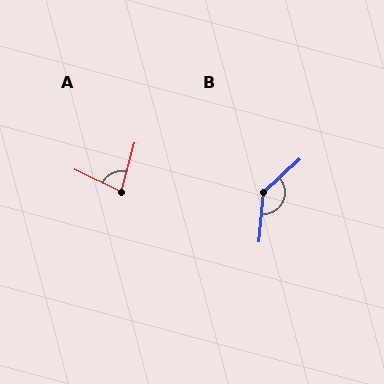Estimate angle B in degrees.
Approximately 138 degrees.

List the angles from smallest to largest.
A (80°), B (138°).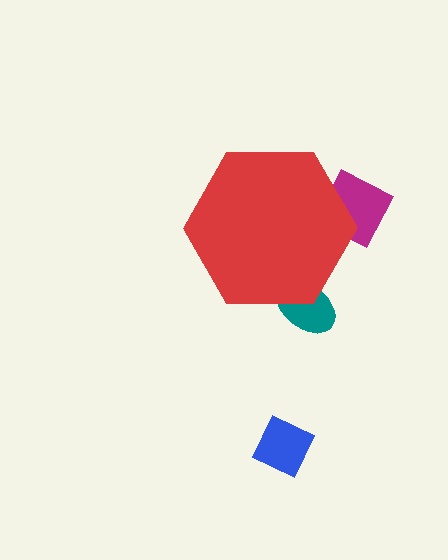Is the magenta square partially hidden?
Yes, the magenta square is partially hidden behind the red hexagon.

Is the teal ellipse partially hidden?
Yes, the teal ellipse is partially hidden behind the red hexagon.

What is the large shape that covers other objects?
A red hexagon.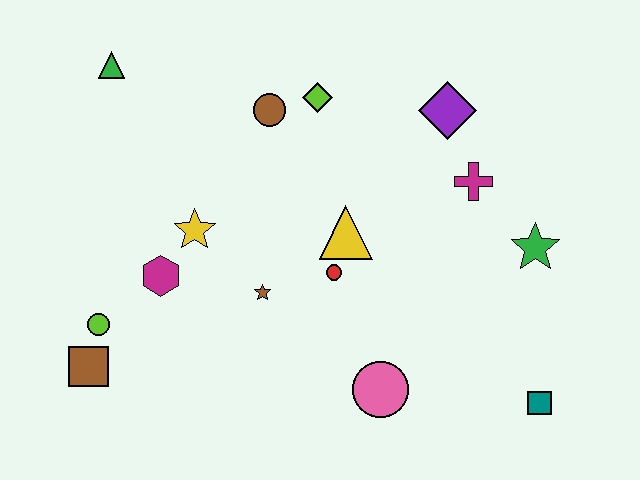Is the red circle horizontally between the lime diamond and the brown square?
No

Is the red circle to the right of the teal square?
No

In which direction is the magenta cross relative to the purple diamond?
The magenta cross is below the purple diamond.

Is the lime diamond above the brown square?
Yes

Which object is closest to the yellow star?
The magenta hexagon is closest to the yellow star.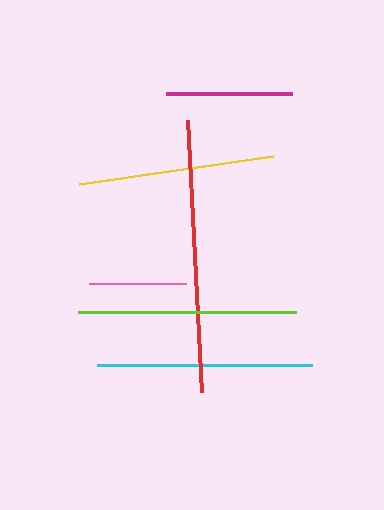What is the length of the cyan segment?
The cyan segment is approximately 215 pixels long.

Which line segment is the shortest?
The pink line is the shortest at approximately 97 pixels.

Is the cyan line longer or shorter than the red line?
The red line is longer than the cyan line.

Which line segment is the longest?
The red line is the longest at approximately 272 pixels.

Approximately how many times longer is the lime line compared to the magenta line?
The lime line is approximately 1.7 times the length of the magenta line.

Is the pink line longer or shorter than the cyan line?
The cyan line is longer than the pink line.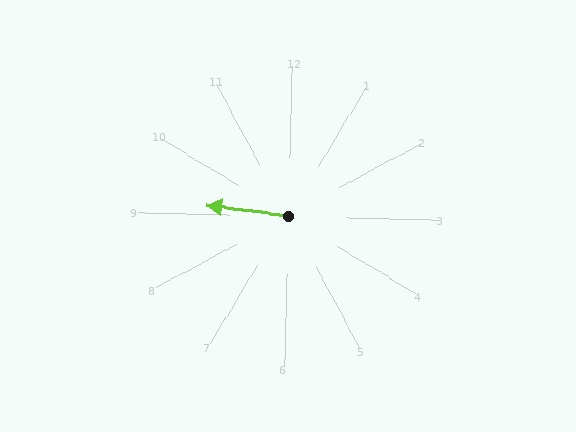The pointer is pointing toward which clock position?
Roughly 9 o'clock.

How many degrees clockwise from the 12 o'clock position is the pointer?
Approximately 276 degrees.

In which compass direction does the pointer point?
West.